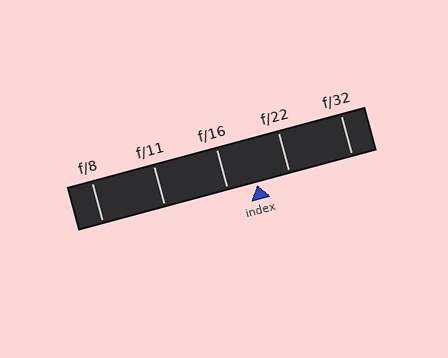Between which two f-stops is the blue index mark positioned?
The index mark is between f/16 and f/22.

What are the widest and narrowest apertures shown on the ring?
The widest aperture shown is f/8 and the narrowest is f/32.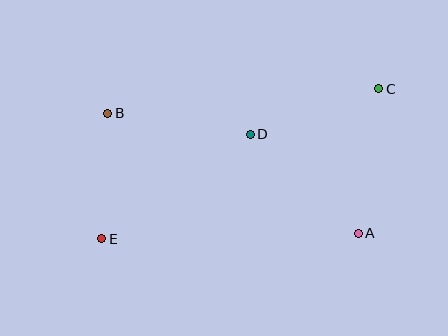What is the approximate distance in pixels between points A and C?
The distance between A and C is approximately 146 pixels.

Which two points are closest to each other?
Points B and E are closest to each other.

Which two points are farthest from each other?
Points C and E are farthest from each other.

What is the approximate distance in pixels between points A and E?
The distance between A and E is approximately 257 pixels.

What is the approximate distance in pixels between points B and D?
The distance between B and D is approximately 144 pixels.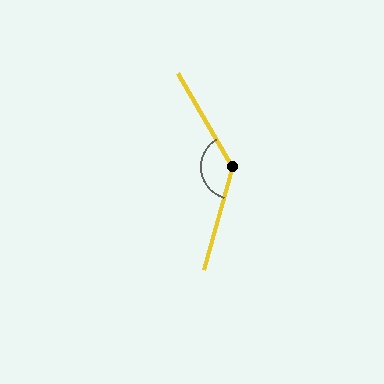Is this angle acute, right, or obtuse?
It is obtuse.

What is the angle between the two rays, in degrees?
Approximately 134 degrees.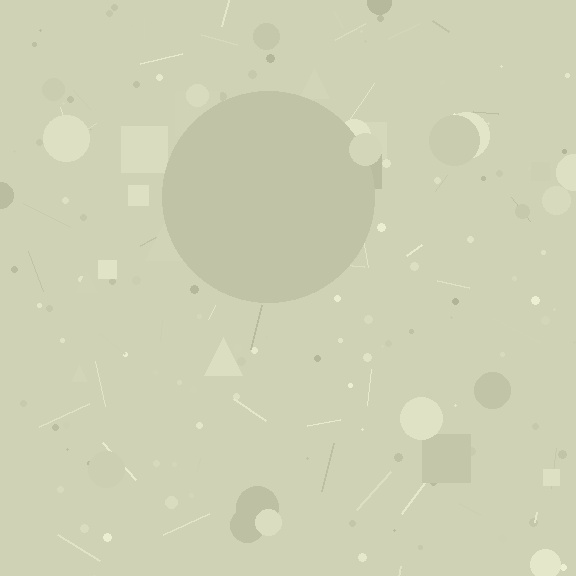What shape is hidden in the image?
A circle is hidden in the image.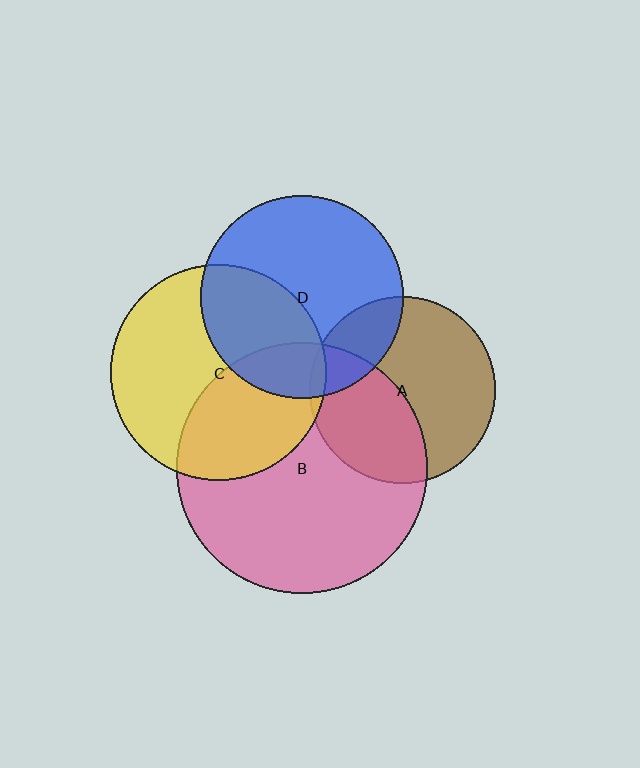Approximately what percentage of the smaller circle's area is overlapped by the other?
Approximately 5%.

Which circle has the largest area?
Circle B (pink).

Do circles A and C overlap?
Yes.